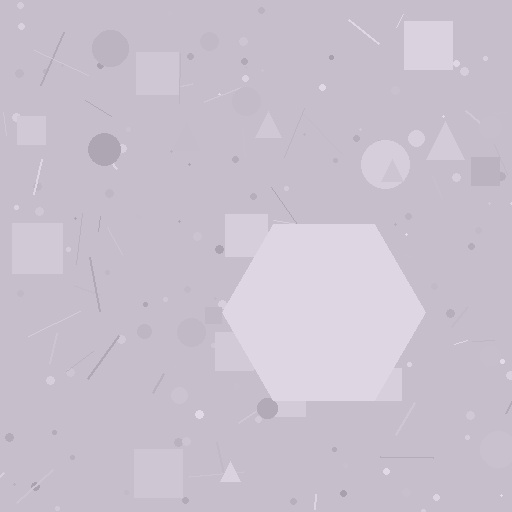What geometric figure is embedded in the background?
A hexagon is embedded in the background.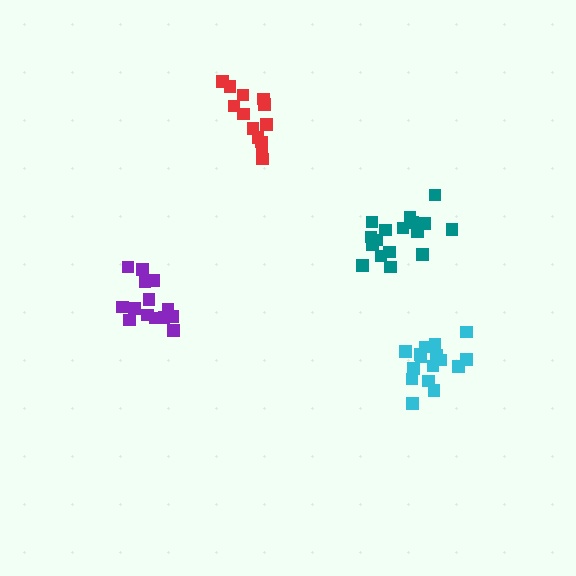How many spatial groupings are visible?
There are 4 spatial groupings.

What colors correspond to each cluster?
The clusters are colored: purple, cyan, red, teal.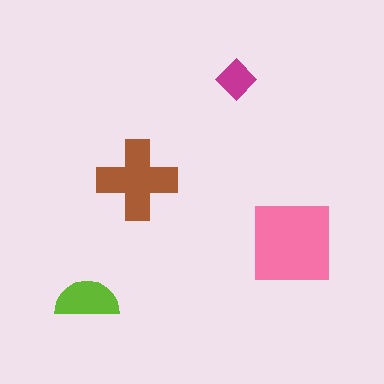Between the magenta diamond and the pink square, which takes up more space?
The pink square.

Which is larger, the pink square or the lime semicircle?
The pink square.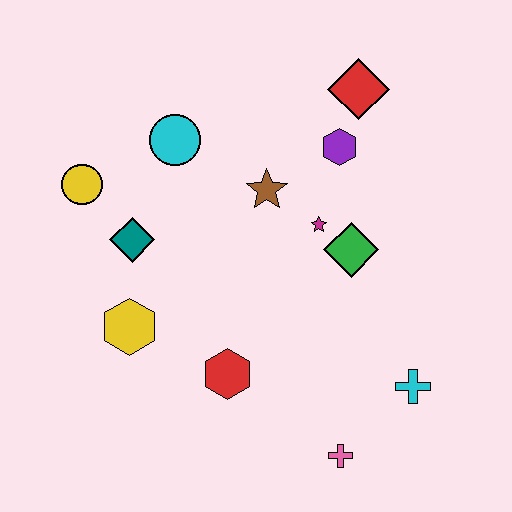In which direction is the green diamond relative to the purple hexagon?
The green diamond is below the purple hexagon.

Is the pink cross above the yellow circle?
No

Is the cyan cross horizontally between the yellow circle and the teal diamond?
No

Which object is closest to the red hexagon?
The yellow hexagon is closest to the red hexagon.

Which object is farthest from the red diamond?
The pink cross is farthest from the red diamond.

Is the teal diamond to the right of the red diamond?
No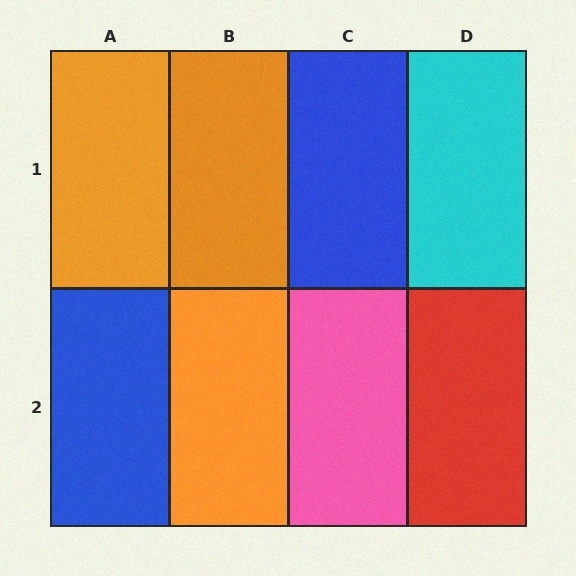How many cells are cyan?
1 cell is cyan.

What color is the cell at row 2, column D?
Red.